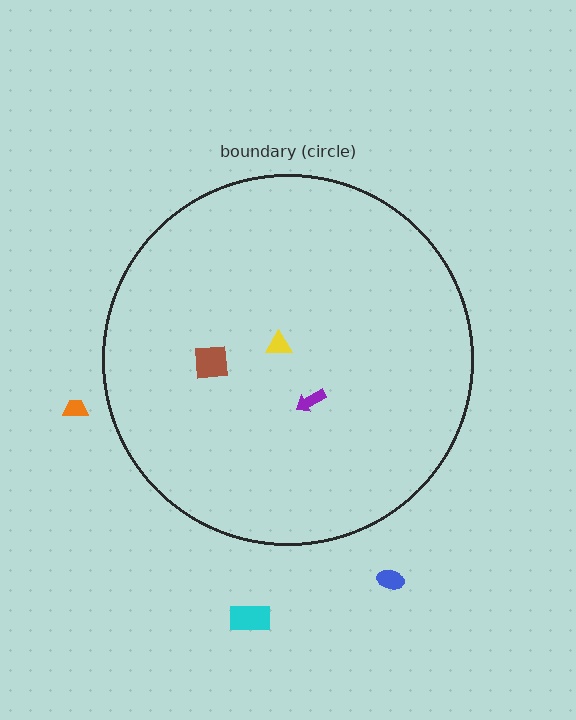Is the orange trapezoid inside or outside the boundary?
Outside.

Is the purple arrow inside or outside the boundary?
Inside.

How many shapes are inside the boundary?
3 inside, 3 outside.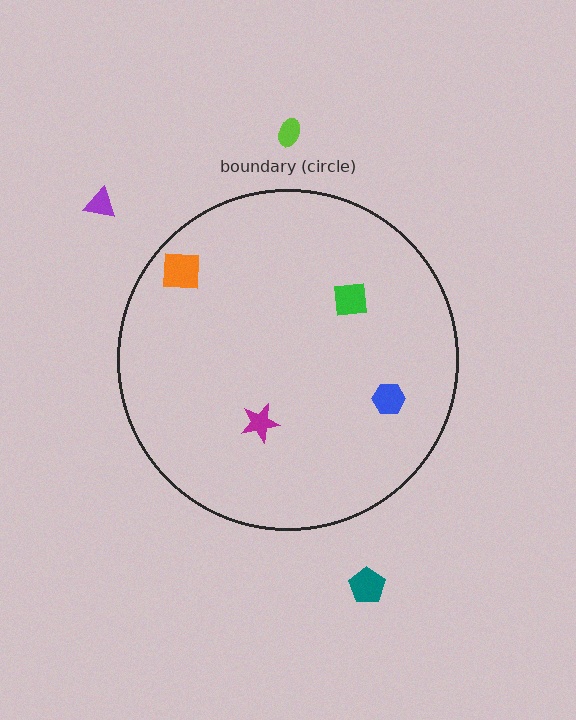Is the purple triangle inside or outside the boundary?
Outside.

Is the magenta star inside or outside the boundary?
Inside.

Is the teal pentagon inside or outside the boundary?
Outside.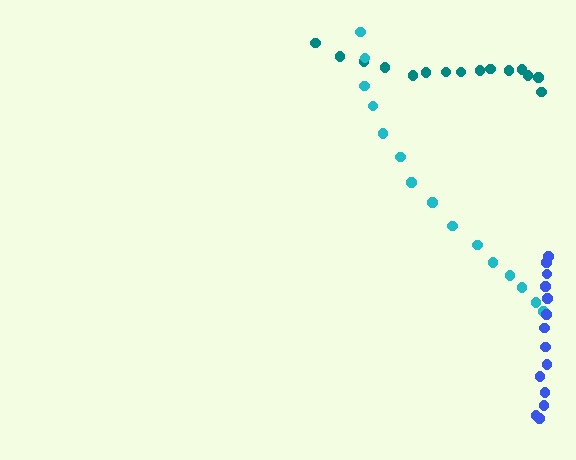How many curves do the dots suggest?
There are 3 distinct paths.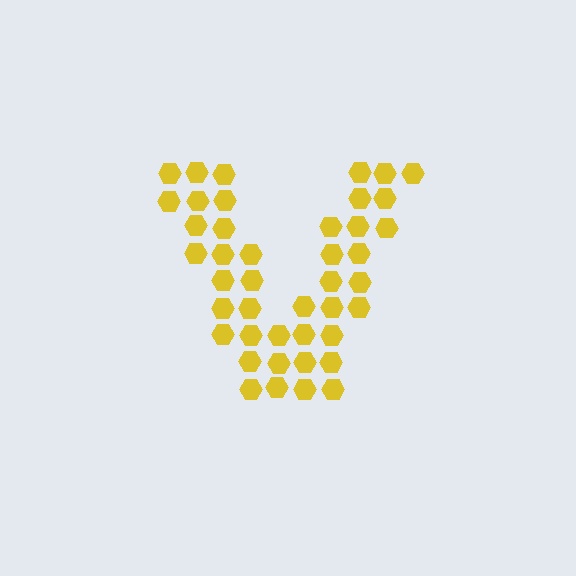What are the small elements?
The small elements are hexagons.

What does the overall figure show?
The overall figure shows the letter V.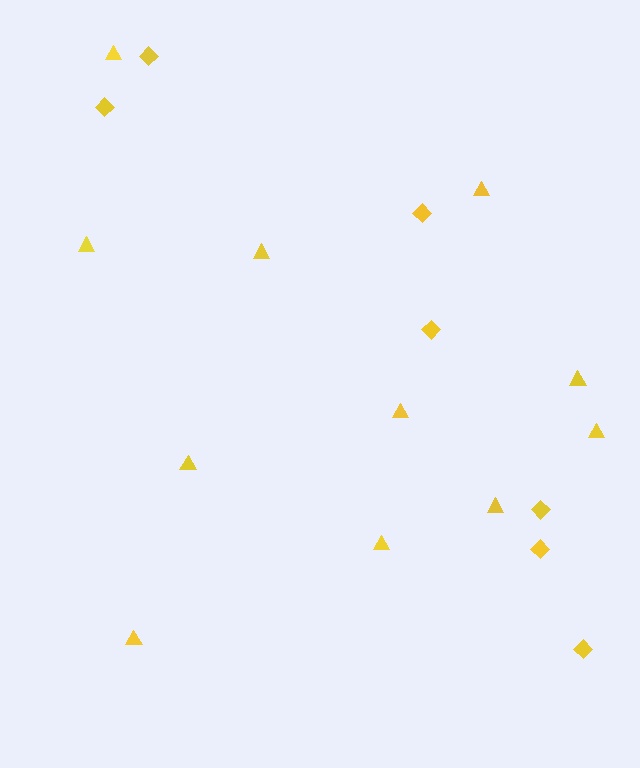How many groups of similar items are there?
There are 2 groups: one group of diamonds (7) and one group of triangles (11).